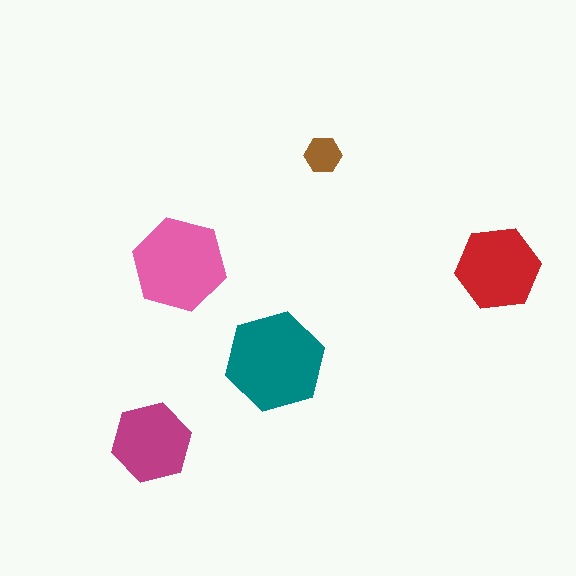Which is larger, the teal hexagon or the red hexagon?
The teal one.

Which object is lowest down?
The magenta hexagon is bottommost.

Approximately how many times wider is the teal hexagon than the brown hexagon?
About 2.5 times wider.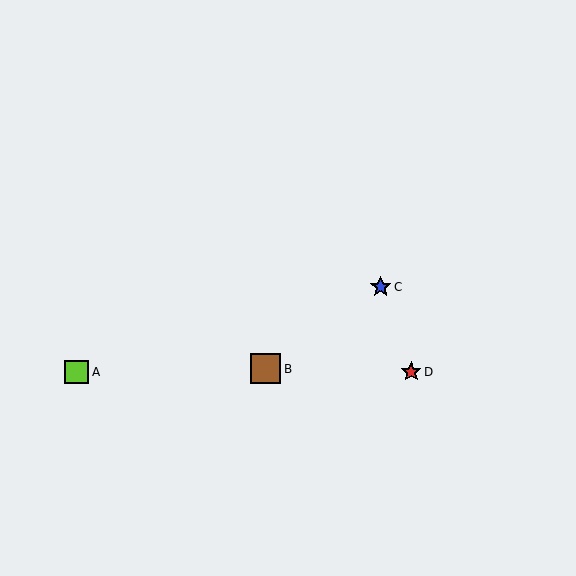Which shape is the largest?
The brown square (labeled B) is the largest.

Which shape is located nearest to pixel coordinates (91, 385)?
The lime square (labeled A) at (77, 372) is nearest to that location.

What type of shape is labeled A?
Shape A is a lime square.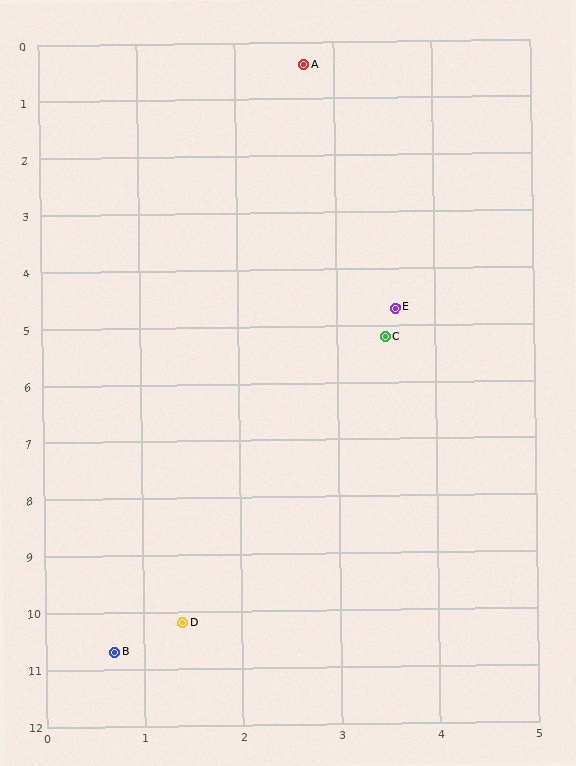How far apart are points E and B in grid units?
Points E and B are about 6.7 grid units apart.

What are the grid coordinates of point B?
Point B is at approximately (0.7, 10.7).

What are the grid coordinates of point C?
Point C is at approximately (3.5, 5.2).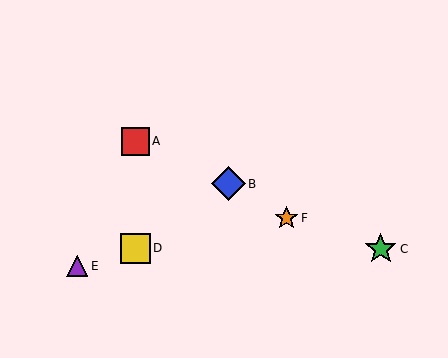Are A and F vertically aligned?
No, A is at x≈135 and F is at x≈286.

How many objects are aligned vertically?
2 objects (A, D) are aligned vertically.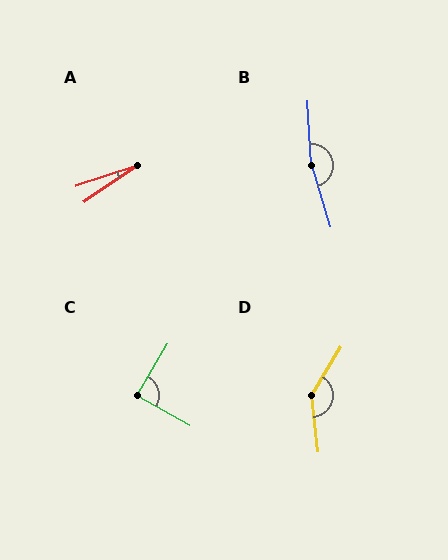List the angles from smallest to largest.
A (16°), C (89°), D (142°), B (166°).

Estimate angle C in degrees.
Approximately 89 degrees.